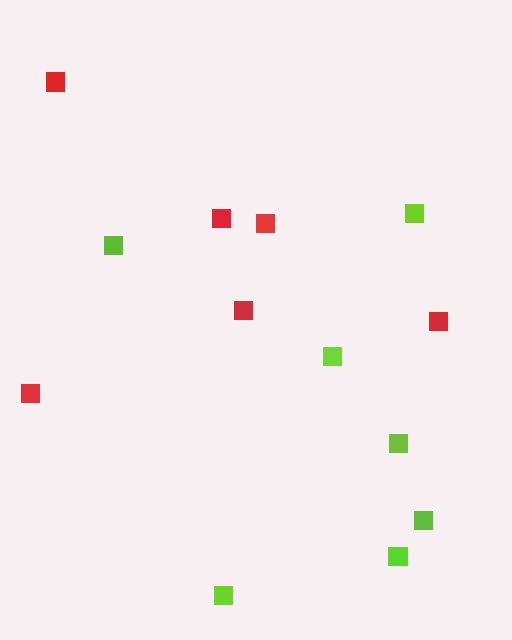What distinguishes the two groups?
There are 2 groups: one group of lime squares (7) and one group of red squares (6).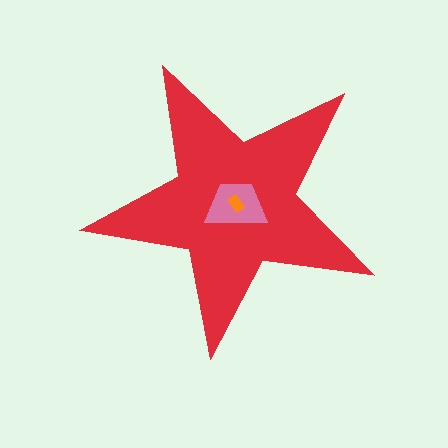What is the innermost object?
The orange rectangle.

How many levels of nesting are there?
3.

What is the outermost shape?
The red star.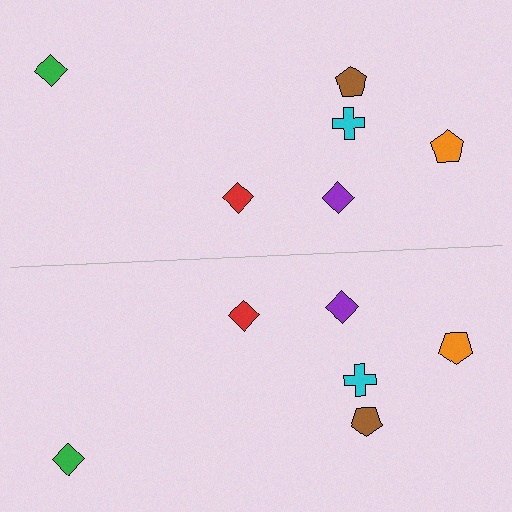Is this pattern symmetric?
Yes, this pattern has bilateral (reflection) symmetry.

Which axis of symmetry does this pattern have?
The pattern has a horizontal axis of symmetry running through the center of the image.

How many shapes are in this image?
There are 12 shapes in this image.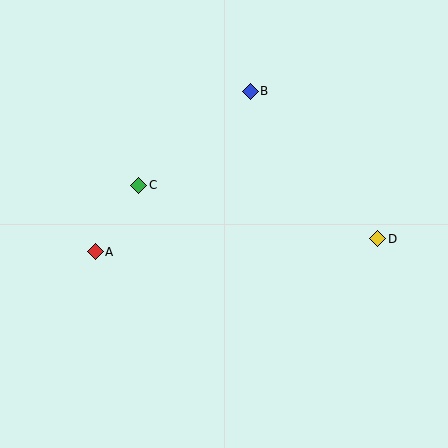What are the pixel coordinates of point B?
Point B is at (250, 91).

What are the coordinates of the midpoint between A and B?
The midpoint between A and B is at (173, 172).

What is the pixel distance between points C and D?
The distance between C and D is 245 pixels.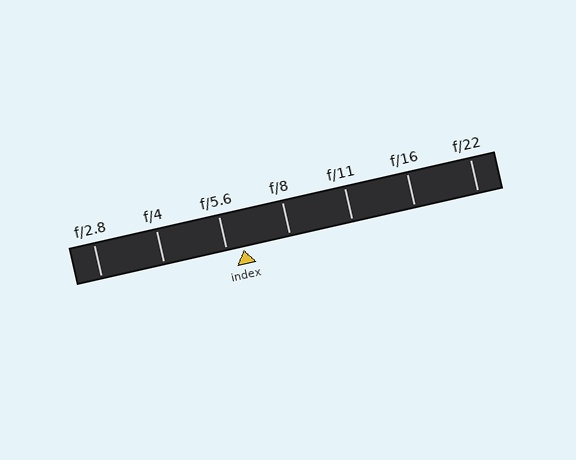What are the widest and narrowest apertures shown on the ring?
The widest aperture shown is f/2.8 and the narrowest is f/22.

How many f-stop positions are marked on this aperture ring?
There are 7 f-stop positions marked.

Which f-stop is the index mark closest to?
The index mark is closest to f/5.6.